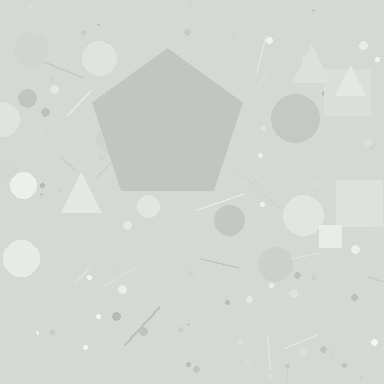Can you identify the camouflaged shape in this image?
The camouflaged shape is a pentagon.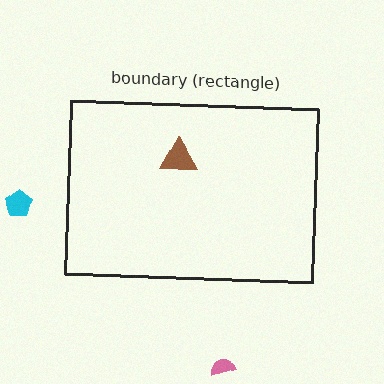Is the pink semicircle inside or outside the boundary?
Outside.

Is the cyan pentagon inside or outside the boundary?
Outside.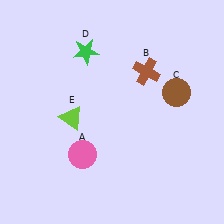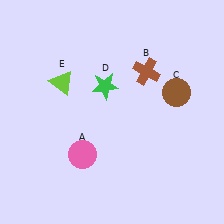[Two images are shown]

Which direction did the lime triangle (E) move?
The lime triangle (E) moved up.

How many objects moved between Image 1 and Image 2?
2 objects moved between the two images.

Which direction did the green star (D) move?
The green star (D) moved down.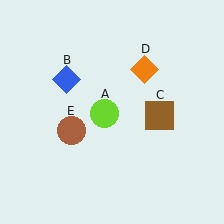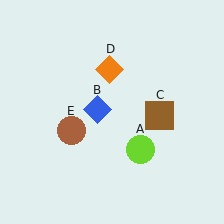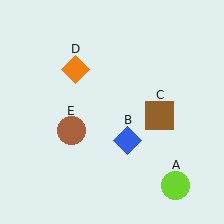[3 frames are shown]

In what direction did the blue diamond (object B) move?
The blue diamond (object B) moved down and to the right.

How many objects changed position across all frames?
3 objects changed position: lime circle (object A), blue diamond (object B), orange diamond (object D).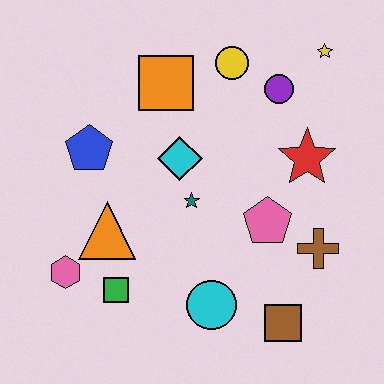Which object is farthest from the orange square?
The brown square is farthest from the orange square.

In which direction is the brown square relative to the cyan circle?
The brown square is to the right of the cyan circle.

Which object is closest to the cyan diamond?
The teal star is closest to the cyan diamond.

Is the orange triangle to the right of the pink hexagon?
Yes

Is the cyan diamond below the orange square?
Yes